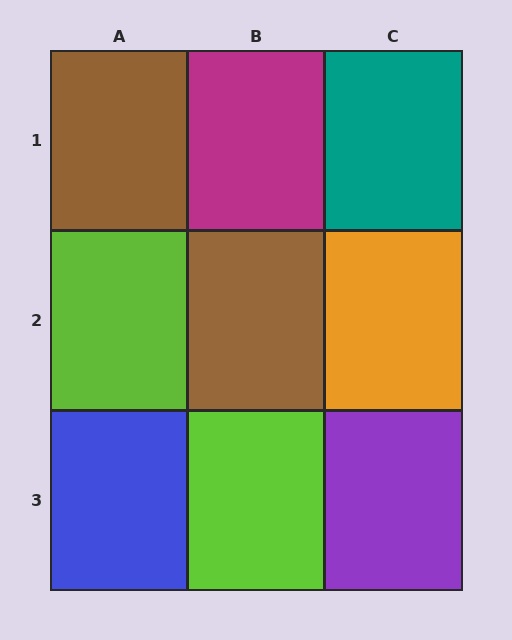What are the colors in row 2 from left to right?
Lime, brown, orange.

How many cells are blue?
1 cell is blue.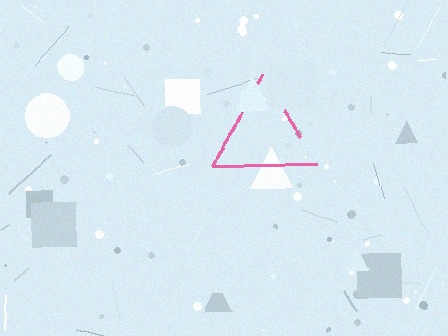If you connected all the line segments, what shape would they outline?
They would outline a triangle.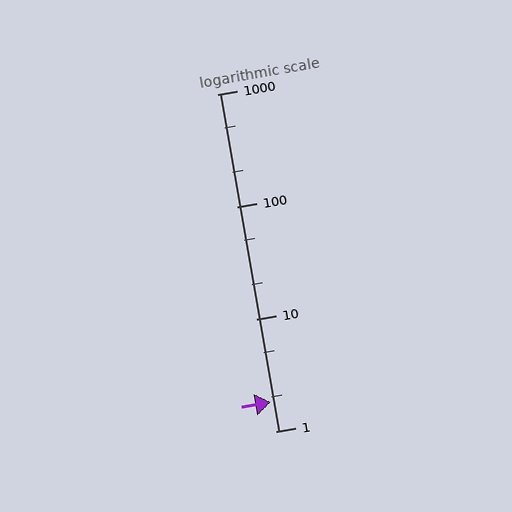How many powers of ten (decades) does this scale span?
The scale spans 3 decades, from 1 to 1000.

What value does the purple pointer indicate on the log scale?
The pointer indicates approximately 1.8.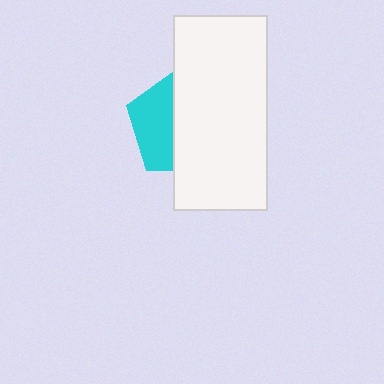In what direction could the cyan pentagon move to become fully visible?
The cyan pentagon could move left. That would shift it out from behind the white rectangle entirely.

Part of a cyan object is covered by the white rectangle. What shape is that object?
It is a pentagon.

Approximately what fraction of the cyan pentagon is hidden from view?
Roughly 59% of the cyan pentagon is hidden behind the white rectangle.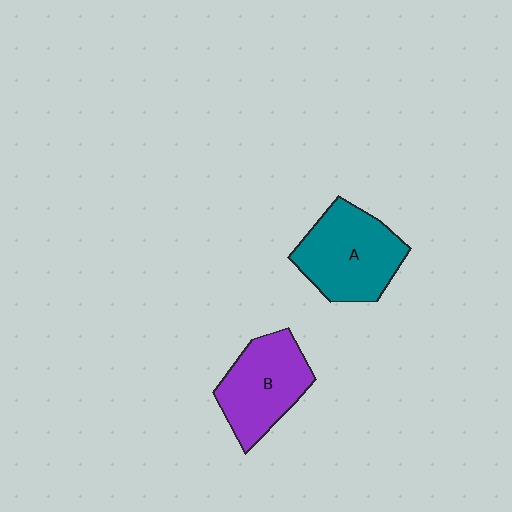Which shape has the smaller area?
Shape B (purple).